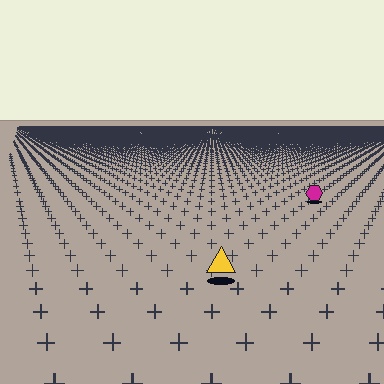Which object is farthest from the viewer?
The magenta hexagon is farthest from the viewer. It appears smaller and the ground texture around it is denser.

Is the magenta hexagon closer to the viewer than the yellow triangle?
No. The yellow triangle is closer — you can tell from the texture gradient: the ground texture is coarser near it.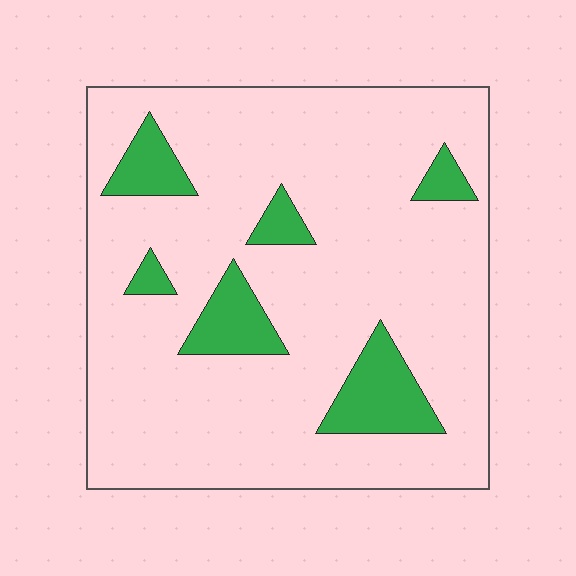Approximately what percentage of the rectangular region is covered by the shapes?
Approximately 15%.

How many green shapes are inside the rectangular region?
6.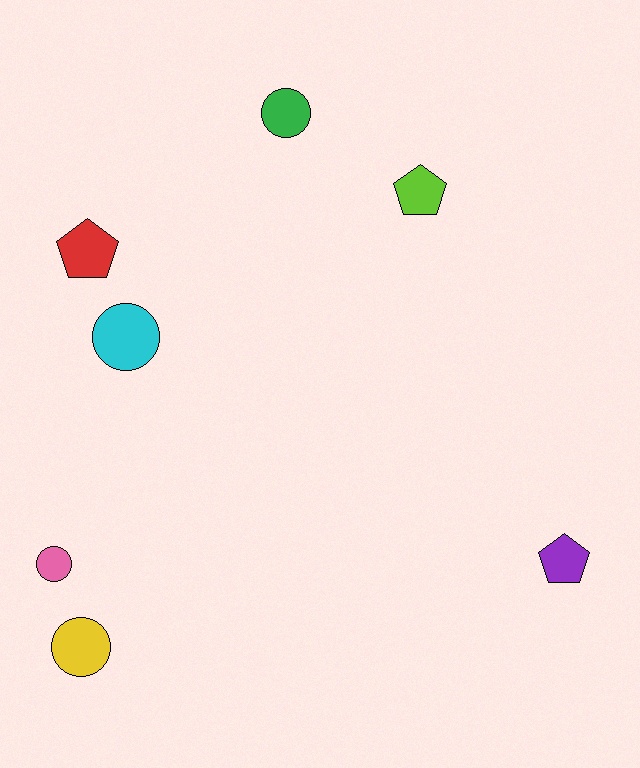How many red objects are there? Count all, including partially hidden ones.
There is 1 red object.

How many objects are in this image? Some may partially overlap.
There are 7 objects.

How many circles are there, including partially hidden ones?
There are 4 circles.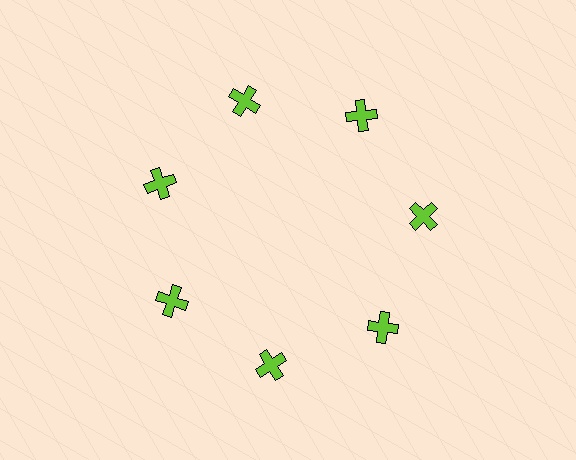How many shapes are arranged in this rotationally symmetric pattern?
There are 7 shapes, arranged in 7 groups of 1.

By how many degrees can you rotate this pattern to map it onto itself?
The pattern maps onto itself every 51 degrees of rotation.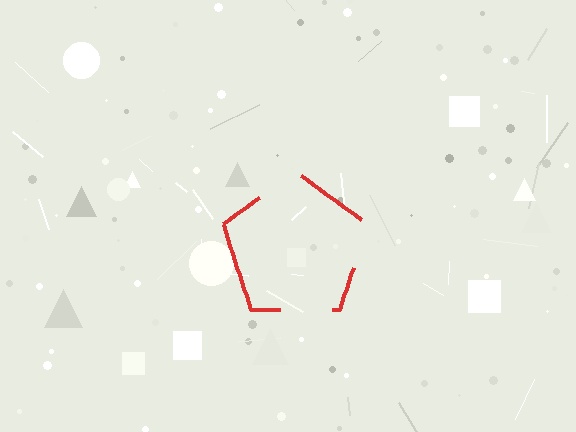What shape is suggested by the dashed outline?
The dashed outline suggests a pentagon.